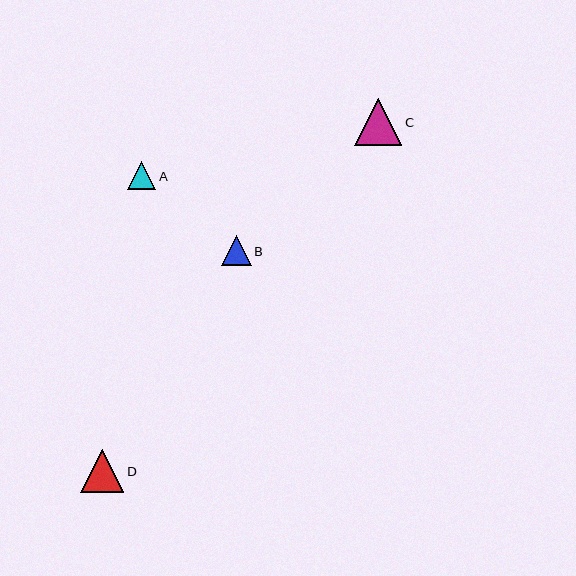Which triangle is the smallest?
Triangle A is the smallest with a size of approximately 28 pixels.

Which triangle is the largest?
Triangle C is the largest with a size of approximately 48 pixels.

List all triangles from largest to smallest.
From largest to smallest: C, D, B, A.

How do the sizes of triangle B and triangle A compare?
Triangle B and triangle A are approximately the same size.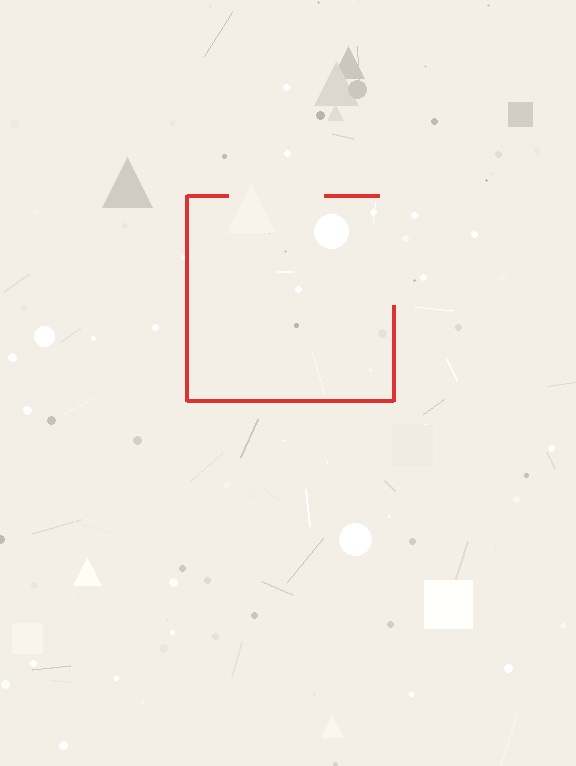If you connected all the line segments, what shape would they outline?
They would outline a square.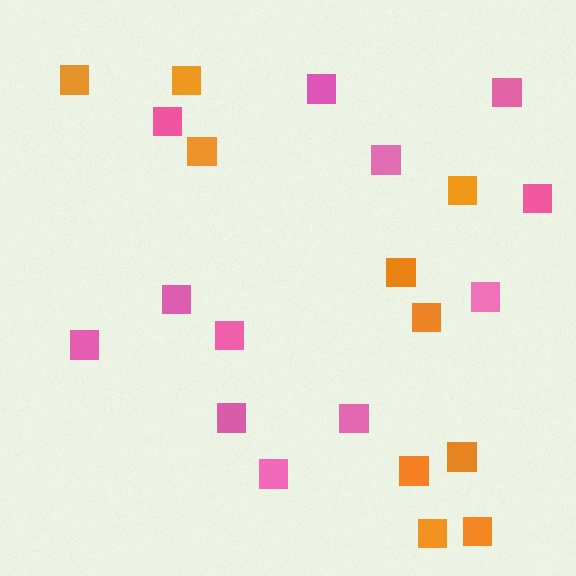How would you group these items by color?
There are 2 groups: one group of pink squares (12) and one group of orange squares (10).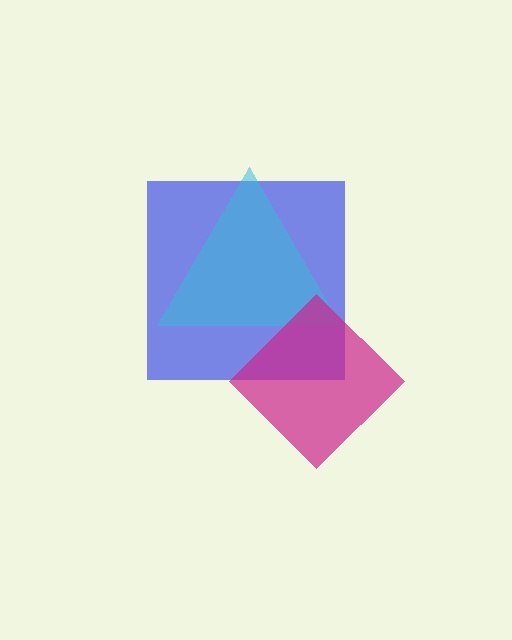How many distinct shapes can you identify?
There are 3 distinct shapes: a blue square, a cyan triangle, a magenta diamond.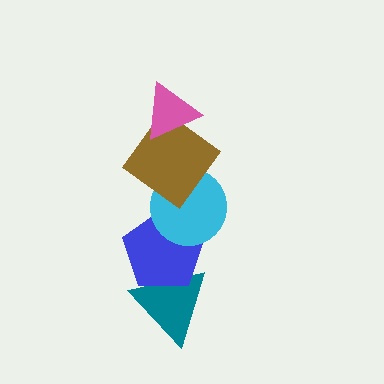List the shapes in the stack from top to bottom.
From top to bottom: the pink triangle, the brown diamond, the cyan circle, the blue pentagon, the teal triangle.